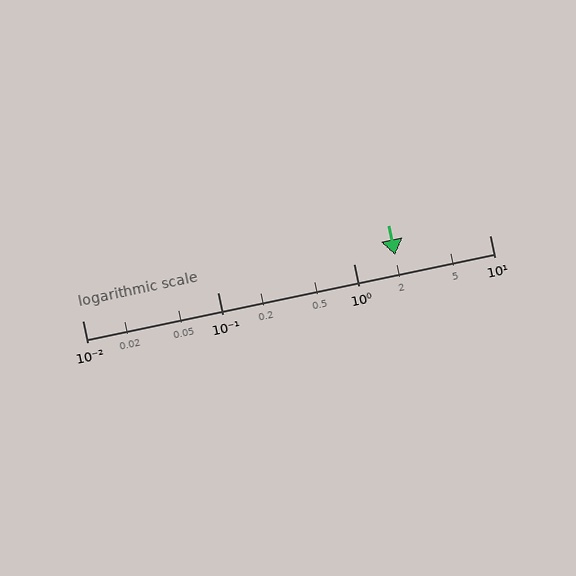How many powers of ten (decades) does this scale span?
The scale spans 3 decades, from 0.01 to 10.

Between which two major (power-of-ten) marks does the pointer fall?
The pointer is between 1 and 10.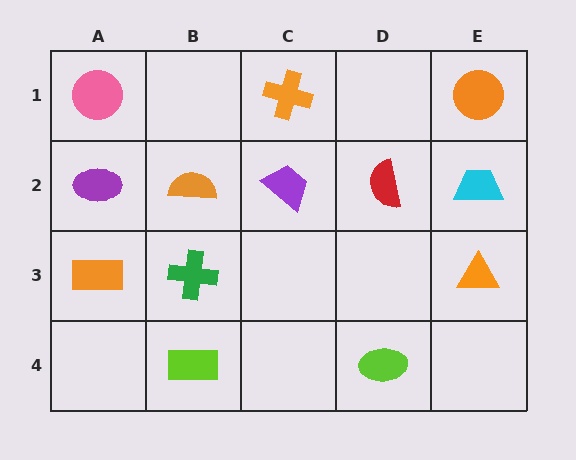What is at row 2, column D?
A red semicircle.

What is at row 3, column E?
An orange triangle.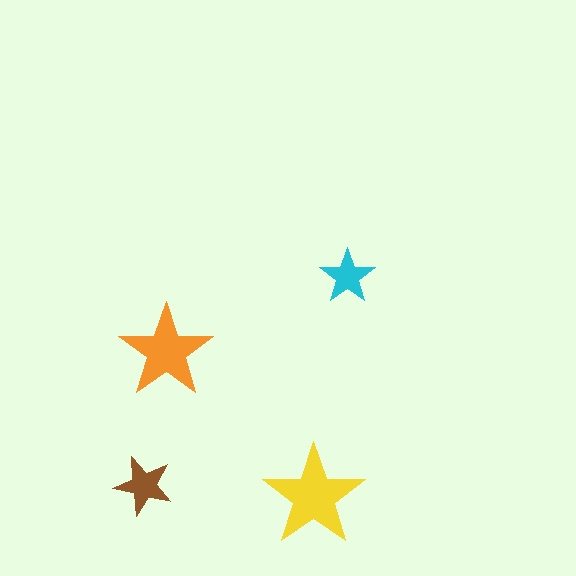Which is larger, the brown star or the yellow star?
The yellow one.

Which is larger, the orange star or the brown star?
The orange one.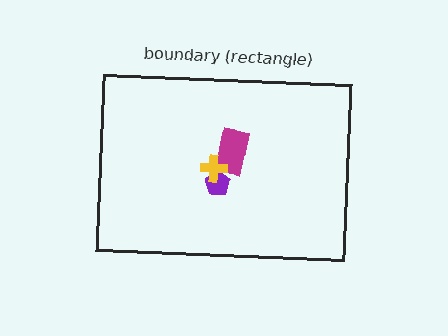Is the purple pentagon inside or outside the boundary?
Inside.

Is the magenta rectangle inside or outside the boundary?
Inside.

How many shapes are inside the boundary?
3 inside, 0 outside.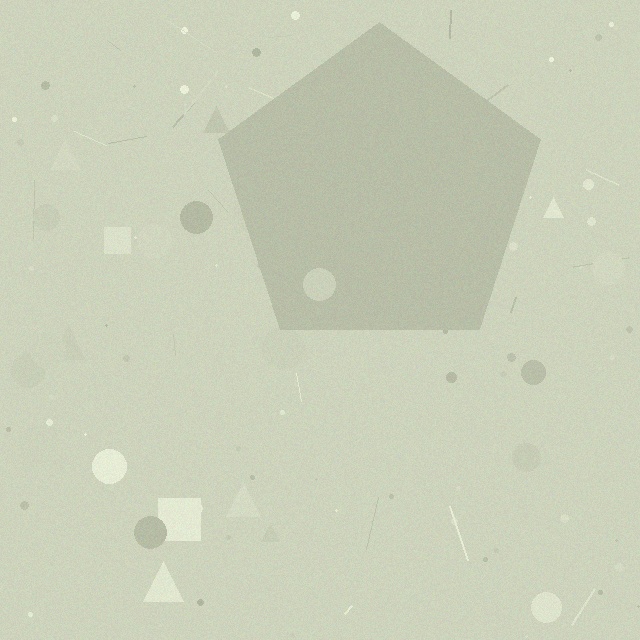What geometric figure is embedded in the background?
A pentagon is embedded in the background.